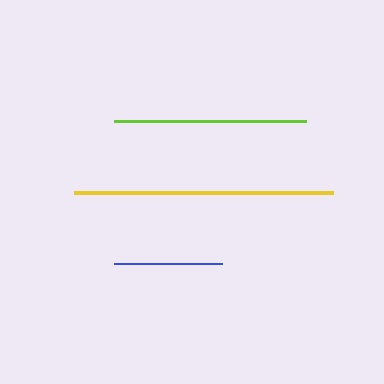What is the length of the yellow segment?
The yellow segment is approximately 259 pixels long.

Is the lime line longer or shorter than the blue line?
The lime line is longer than the blue line.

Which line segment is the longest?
The yellow line is the longest at approximately 259 pixels.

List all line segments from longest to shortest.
From longest to shortest: yellow, lime, blue.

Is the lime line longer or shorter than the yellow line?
The yellow line is longer than the lime line.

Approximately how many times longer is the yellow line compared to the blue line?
The yellow line is approximately 2.4 times the length of the blue line.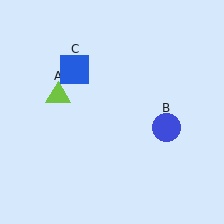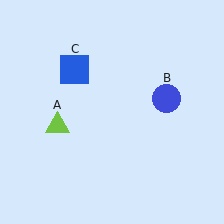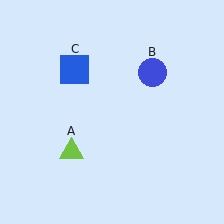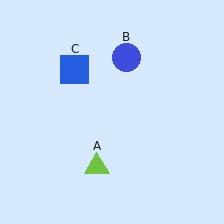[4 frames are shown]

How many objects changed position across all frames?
2 objects changed position: lime triangle (object A), blue circle (object B).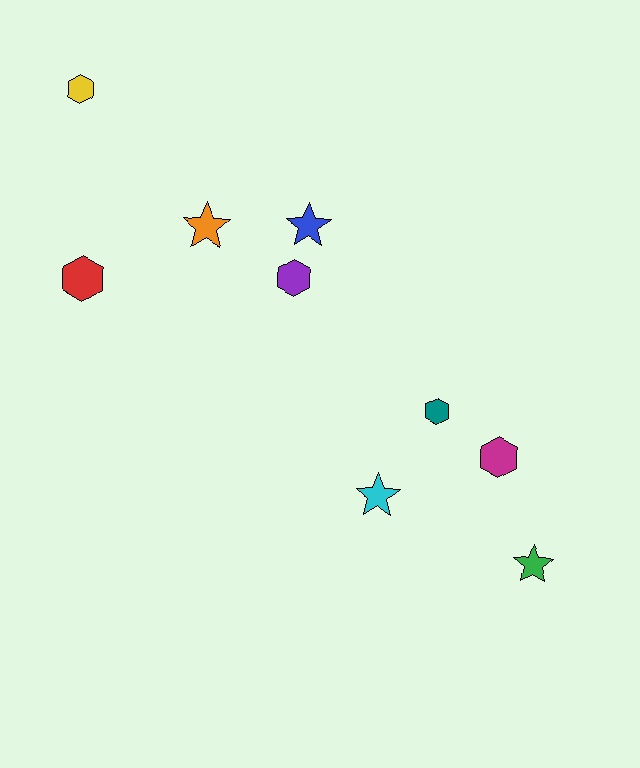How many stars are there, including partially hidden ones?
There are 4 stars.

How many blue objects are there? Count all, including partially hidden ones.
There is 1 blue object.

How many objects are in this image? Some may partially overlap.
There are 9 objects.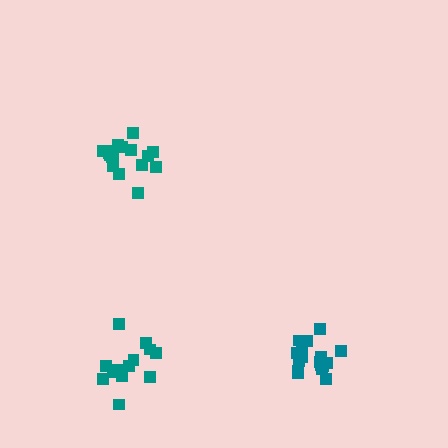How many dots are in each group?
Group 1: 15 dots, Group 2: 17 dots, Group 3: 18 dots (50 total).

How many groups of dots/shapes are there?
There are 3 groups.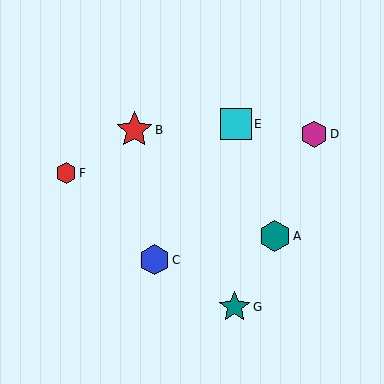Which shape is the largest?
The red star (labeled B) is the largest.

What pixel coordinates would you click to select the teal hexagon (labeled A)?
Click at (275, 236) to select the teal hexagon A.